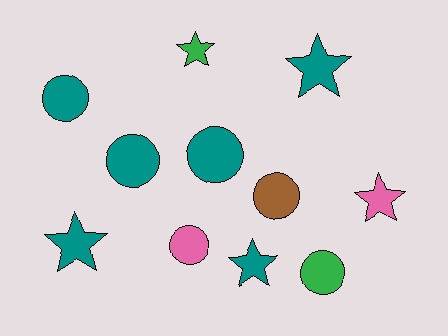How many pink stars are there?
There is 1 pink star.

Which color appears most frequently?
Teal, with 6 objects.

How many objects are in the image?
There are 11 objects.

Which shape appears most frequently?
Circle, with 6 objects.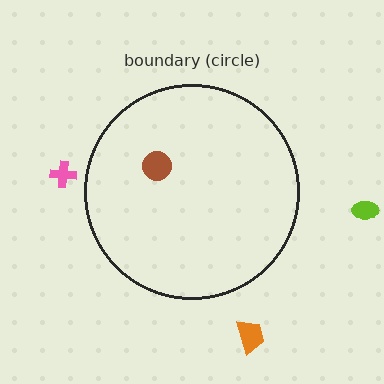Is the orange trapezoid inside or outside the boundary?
Outside.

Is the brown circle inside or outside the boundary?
Inside.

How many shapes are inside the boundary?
1 inside, 3 outside.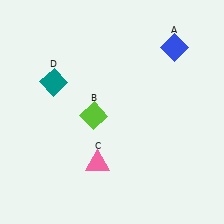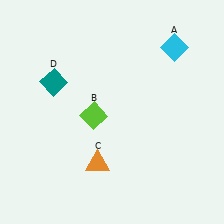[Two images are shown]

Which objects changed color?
A changed from blue to cyan. C changed from pink to orange.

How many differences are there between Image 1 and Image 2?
There are 2 differences between the two images.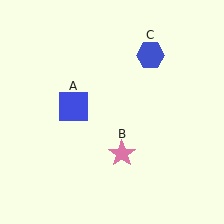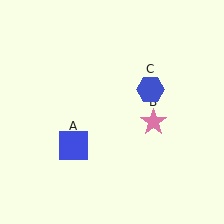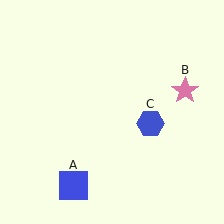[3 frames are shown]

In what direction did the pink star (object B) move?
The pink star (object B) moved up and to the right.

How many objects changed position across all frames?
3 objects changed position: blue square (object A), pink star (object B), blue hexagon (object C).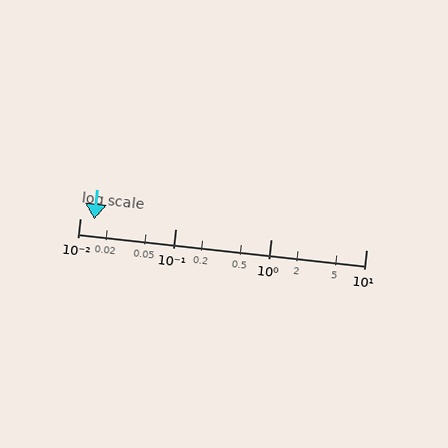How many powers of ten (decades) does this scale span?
The scale spans 3 decades, from 0.01 to 10.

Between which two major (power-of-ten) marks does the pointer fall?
The pointer is between 0.01 and 0.1.